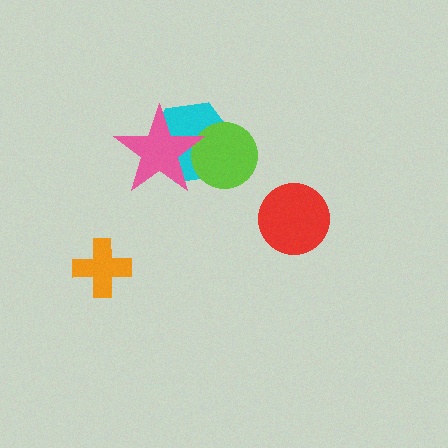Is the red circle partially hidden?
No, no other shape covers it.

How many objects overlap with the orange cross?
0 objects overlap with the orange cross.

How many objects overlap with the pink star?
2 objects overlap with the pink star.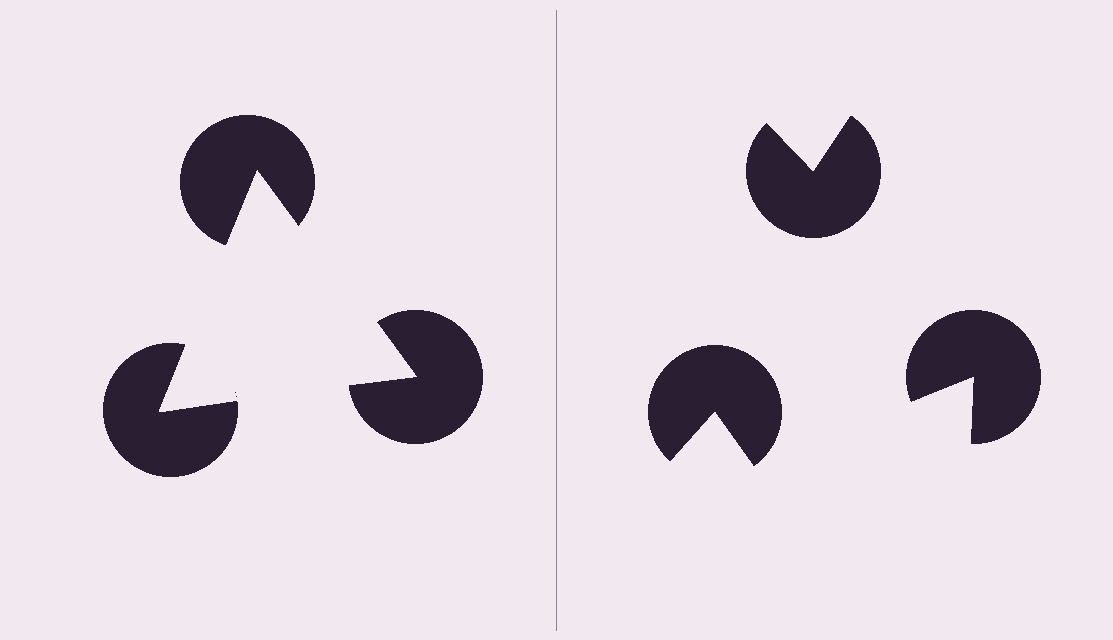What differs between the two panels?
The pac-man discs are positioned identically on both sides; only the wedge orientations differ. On the left they align to a triangle; on the right they are misaligned.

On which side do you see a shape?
An illusory triangle appears on the left side. On the right side the wedge cuts are rotated, so no coherent shape forms.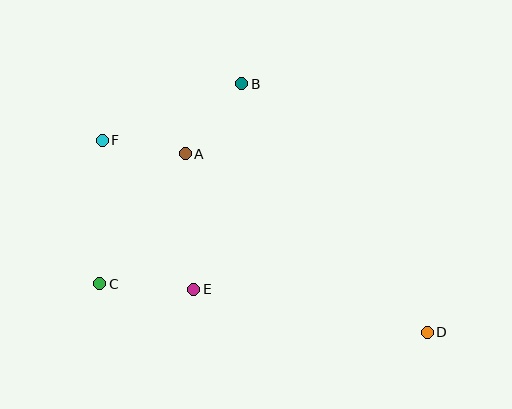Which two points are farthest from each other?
Points D and F are farthest from each other.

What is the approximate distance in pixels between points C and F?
The distance between C and F is approximately 143 pixels.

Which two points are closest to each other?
Points A and F are closest to each other.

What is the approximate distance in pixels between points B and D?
The distance between B and D is approximately 310 pixels.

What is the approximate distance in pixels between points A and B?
The distance between A and B is approximately 90 pixels.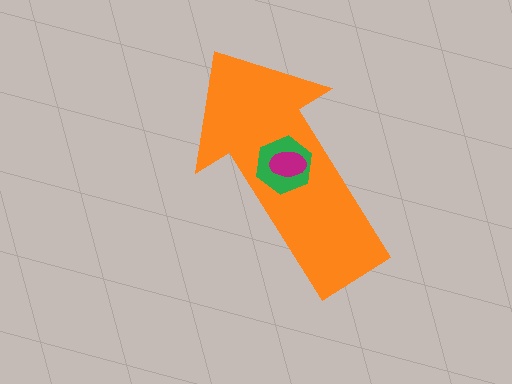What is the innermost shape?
The magenta ellipse.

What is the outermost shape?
The orange arrow.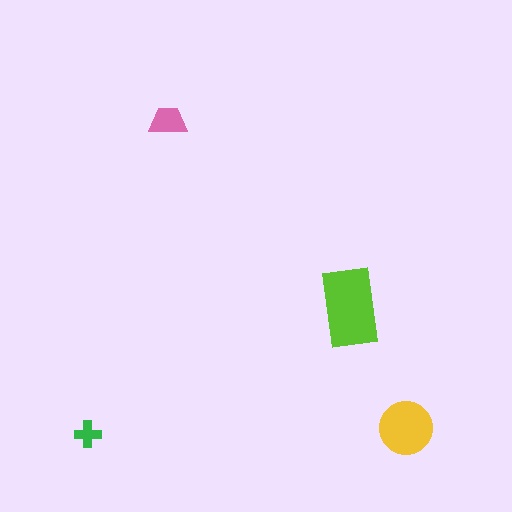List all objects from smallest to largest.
The green cross, the pink trapezoid, the yellow circle, the lime rectangle.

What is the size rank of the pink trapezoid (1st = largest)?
3rd.